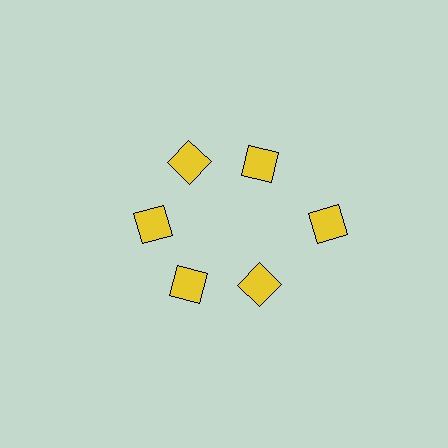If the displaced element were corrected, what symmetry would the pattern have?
It would have 6-fold rotational symmetry — the pattern would map onto itself every 60 degrees.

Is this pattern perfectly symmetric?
No. The 6 yellow diamonds are arranged in a ring, but one element near the 3 o'clock position is pushed outward from the center, breaking the 6-fold rotational symmetry.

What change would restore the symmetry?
The symmetry would be restored by moving it inward, back onto the ring so that all 6 diamonds sit at equal angles and equal distance from the center.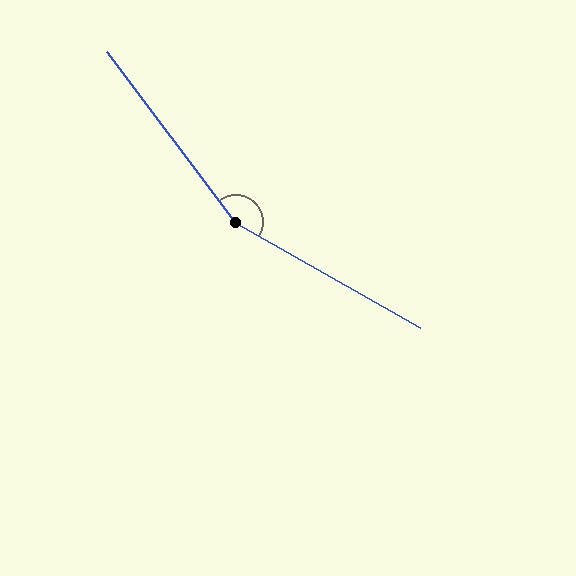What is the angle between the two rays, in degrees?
Approximately 157 degrees.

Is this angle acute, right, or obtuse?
It is obtuse.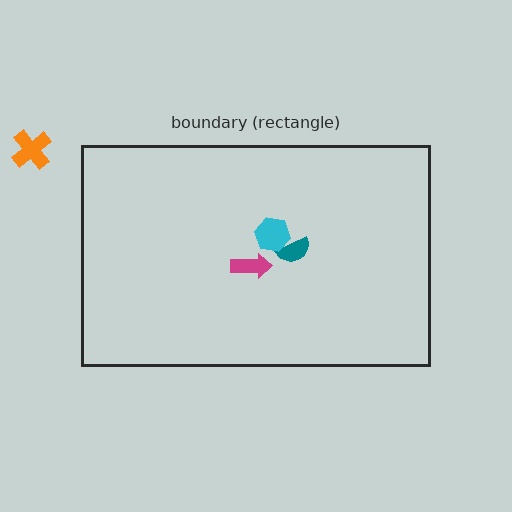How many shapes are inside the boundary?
3 inside, 1 outside.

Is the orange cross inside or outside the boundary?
Outside.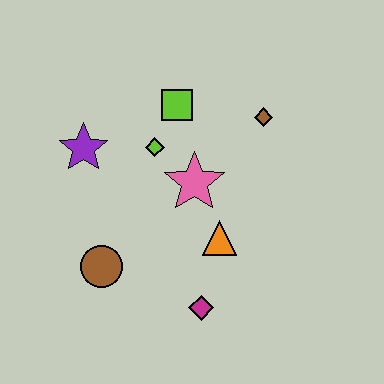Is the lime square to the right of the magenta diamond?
No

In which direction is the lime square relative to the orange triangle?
The lime square is above the orange triangle.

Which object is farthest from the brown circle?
The brown diamond is farthest from the brown circle.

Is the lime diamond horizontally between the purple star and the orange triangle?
Yes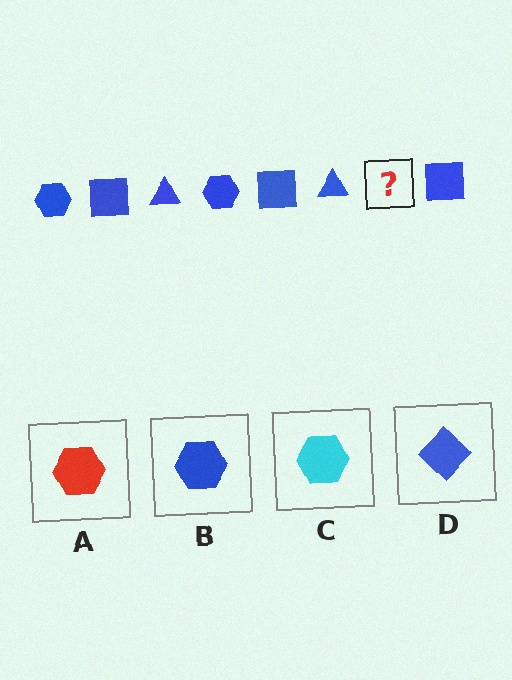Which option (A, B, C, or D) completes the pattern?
B.